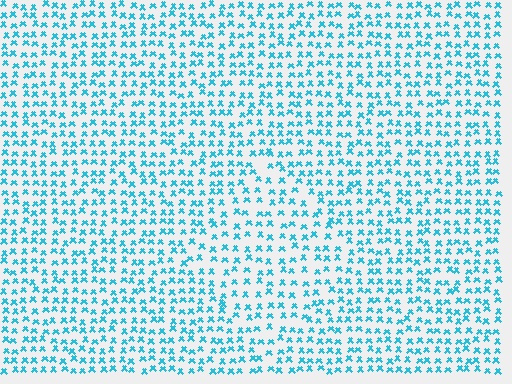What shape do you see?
I see a diamond.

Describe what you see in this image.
The image contains small cyan elements arranged at two different densities. A diamond-shaped region is visible where the elements are less densely packed than the surrounding area.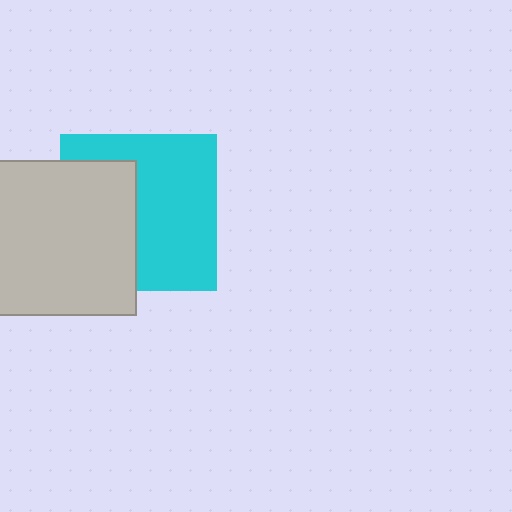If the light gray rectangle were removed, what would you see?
You would see the complete cyan square.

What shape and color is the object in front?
The object in front is a light gray rectangle.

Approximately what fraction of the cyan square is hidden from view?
Roughly 41% of the cyan square is hidden behind the light gray rectangle.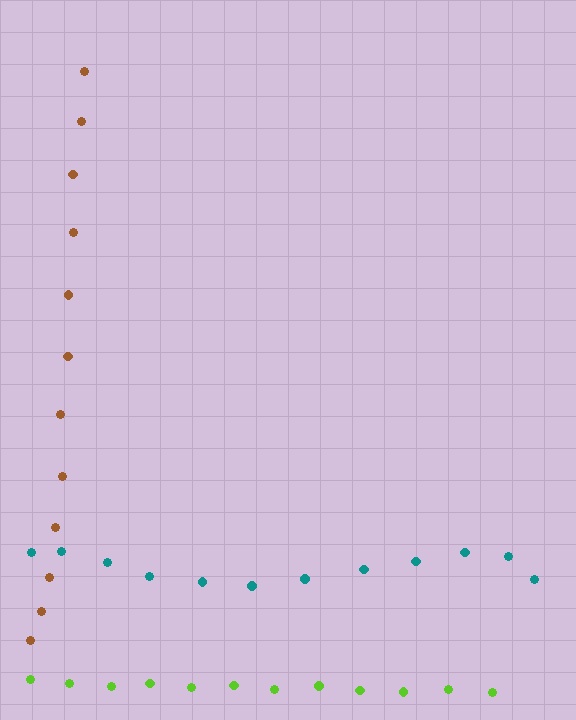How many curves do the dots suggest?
There are 3 distinct paths.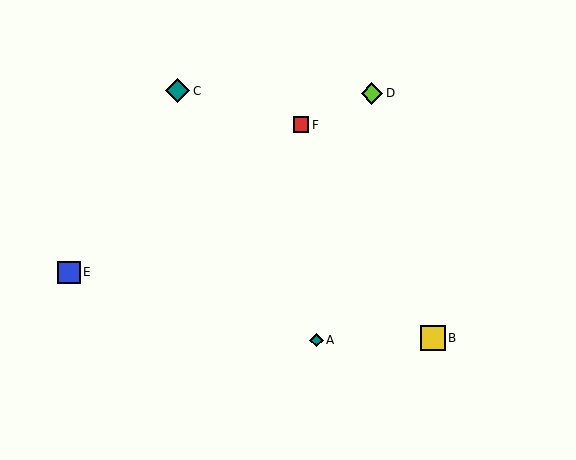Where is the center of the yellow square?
The center of the yellow square is at (433, 338).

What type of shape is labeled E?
Shape E is a blue square.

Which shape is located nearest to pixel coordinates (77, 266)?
The blue square (labeled E) at (69, 272) is nearest to that location.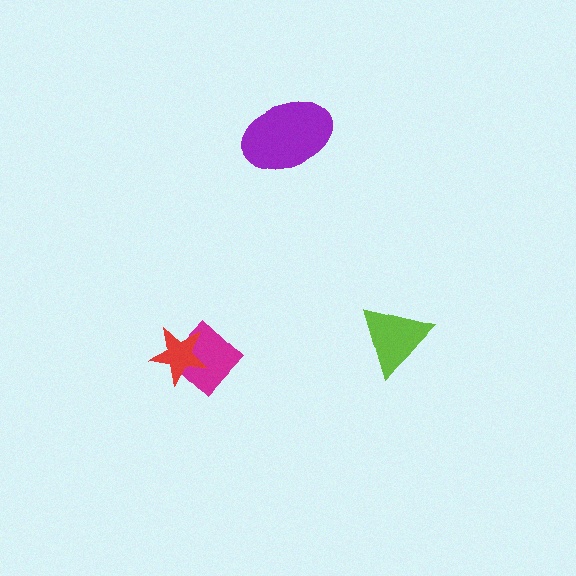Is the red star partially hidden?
No, no other shape covers it.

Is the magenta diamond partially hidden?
Yes, it is partially covered by another shape.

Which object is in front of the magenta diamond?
The red star is in front of the magenta diamond.